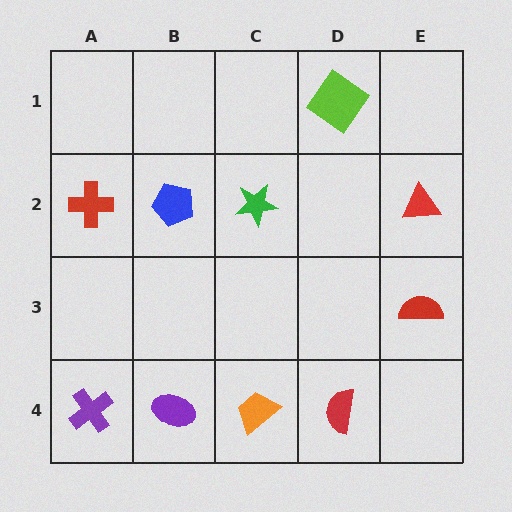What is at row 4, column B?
A purple ellipse.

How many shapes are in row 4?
4 shapes.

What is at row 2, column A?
A red cross.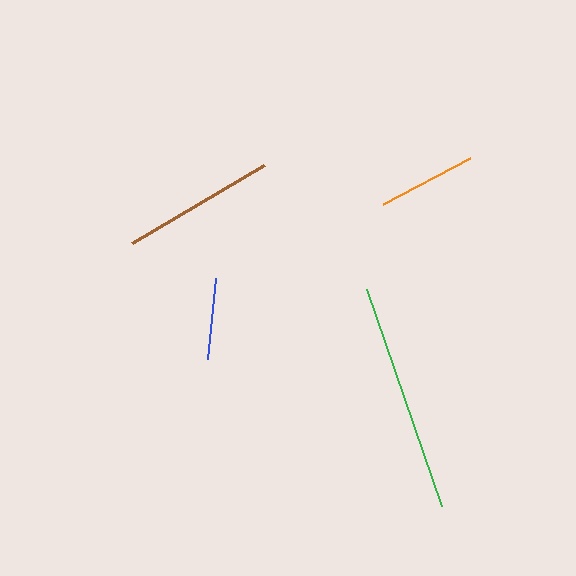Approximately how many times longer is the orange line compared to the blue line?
The orange line is approximately 1.2 times the length of the blue line.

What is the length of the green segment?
The green segment is approximately 229 pixels long.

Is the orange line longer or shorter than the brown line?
The brown line is longer than the orange line.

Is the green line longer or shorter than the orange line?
The green line is longer than the orange line.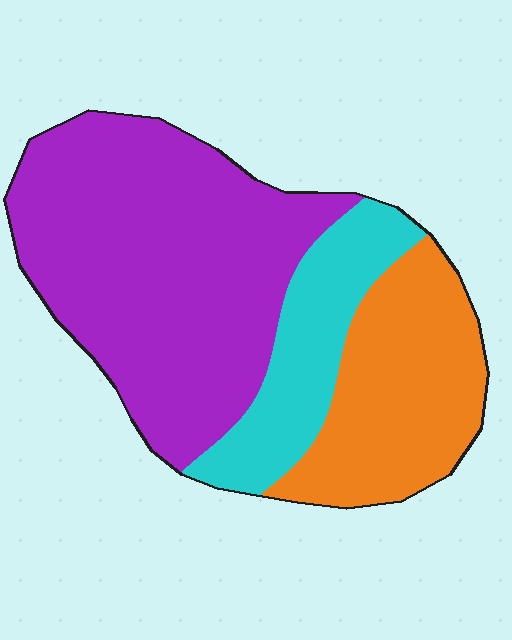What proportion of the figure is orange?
Orange covers about 25% of the figure.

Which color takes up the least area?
Cyan, at roughly 20%.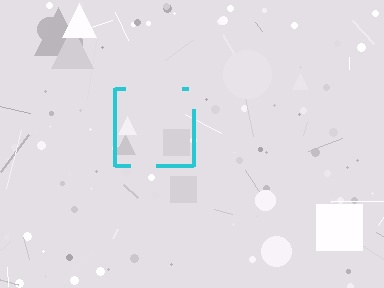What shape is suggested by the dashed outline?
The dashed outline suggests a square.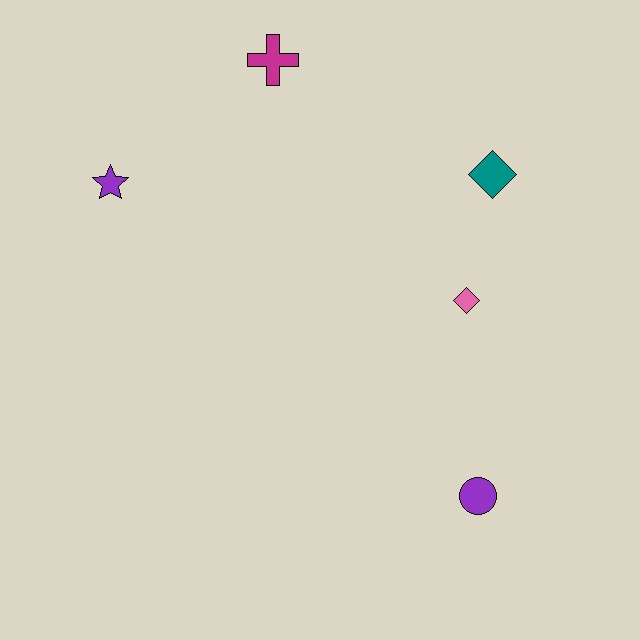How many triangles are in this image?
There are no triangles.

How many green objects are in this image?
There are no green objects.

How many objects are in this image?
There are 5 objects.